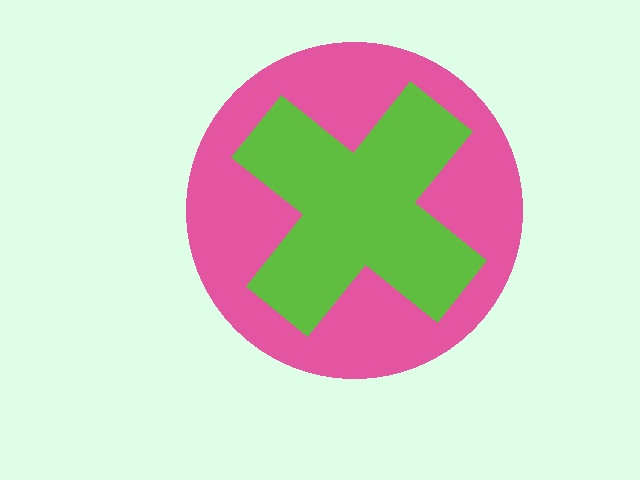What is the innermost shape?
The lime cross.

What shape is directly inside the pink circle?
The lime cross.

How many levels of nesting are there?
2.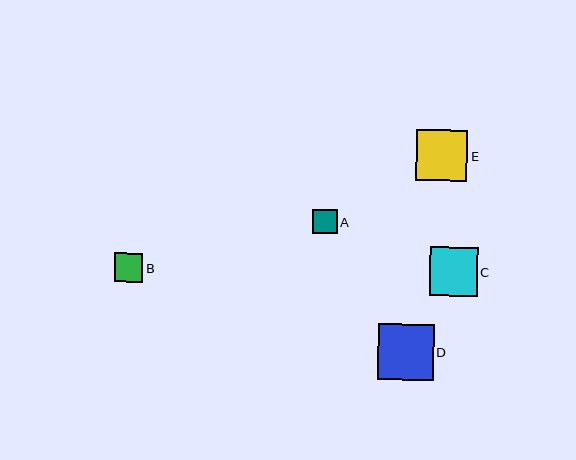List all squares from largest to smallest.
From largest to smallest: D, E, C, B, A.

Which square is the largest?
Square D is the largest with a size of approximately 56 pixels.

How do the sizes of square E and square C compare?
Square E and square C are approximately the same size.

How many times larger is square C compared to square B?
Square C is approximately 1.7 times the size of square B.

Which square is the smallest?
Square A is the smallest with a size of approximately 24 pixels.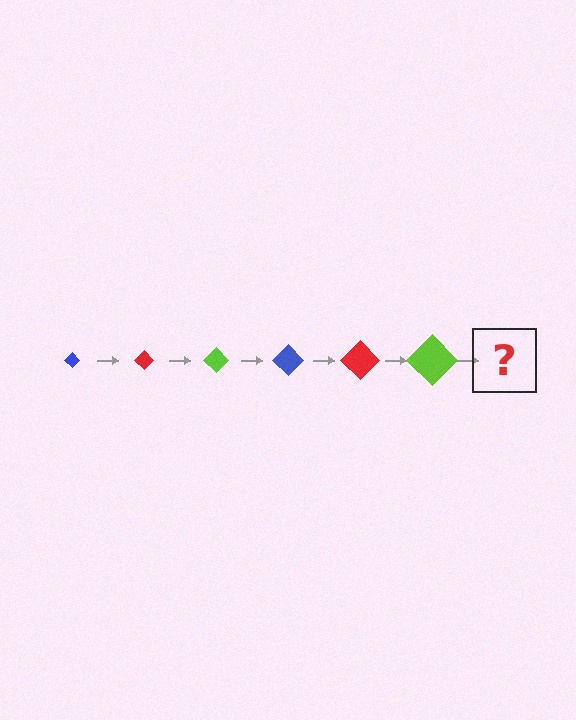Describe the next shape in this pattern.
It should be a blue diamond, larger than the previous one.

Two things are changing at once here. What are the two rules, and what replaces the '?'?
The two rules are that the diamond grows larger each step and the color cycles through blue, red, and lime. The '?' should be a blue diamond, larger than the previous one.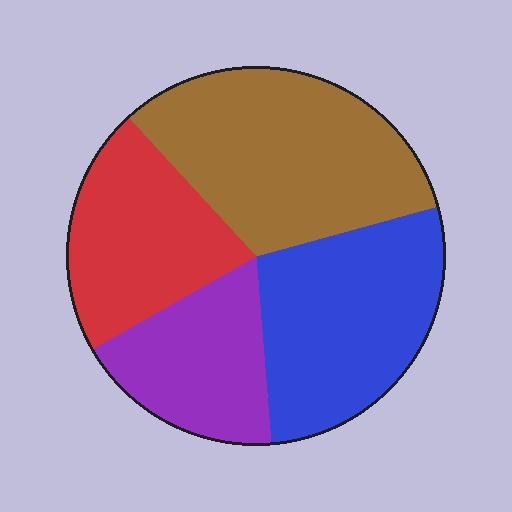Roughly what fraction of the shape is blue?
Blue takes up about one quarter (1/4) of the shape.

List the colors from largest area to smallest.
From largest to smallest: brown, blue, red, purple.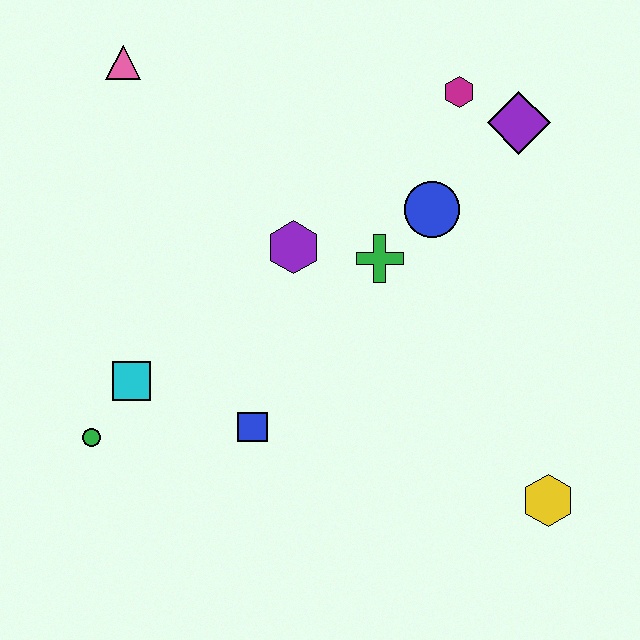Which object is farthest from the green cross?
The green circle is farthest from the green cross.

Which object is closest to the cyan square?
The green circle is closest to the cyan square.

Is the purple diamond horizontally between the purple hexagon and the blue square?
No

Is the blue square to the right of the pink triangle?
Yes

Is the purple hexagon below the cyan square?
No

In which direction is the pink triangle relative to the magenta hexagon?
The pink triangle is to the left of the magenta hexagon.